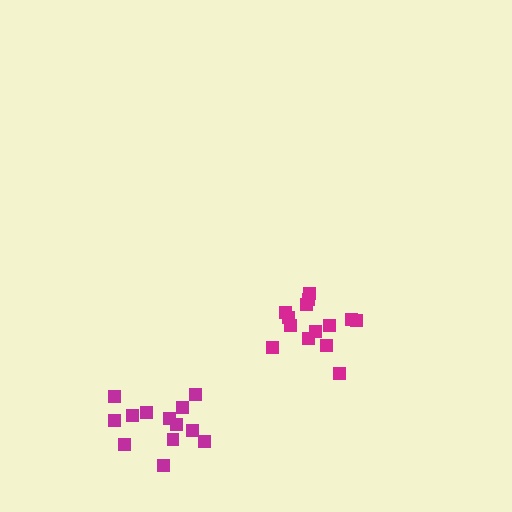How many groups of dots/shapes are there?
There are 2 groups.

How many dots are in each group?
Group 1: 13 dots, Group 2: 14 dots (27 total).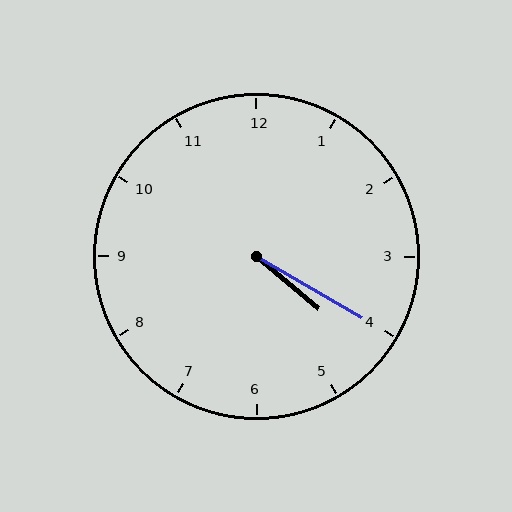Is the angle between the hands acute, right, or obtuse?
It is acute.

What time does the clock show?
4:20.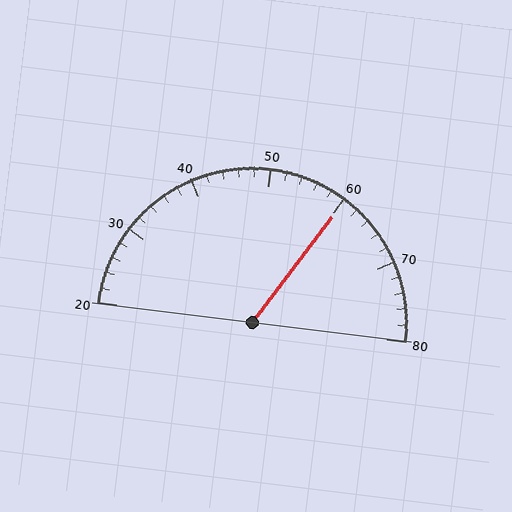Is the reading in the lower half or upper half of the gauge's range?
The reading is in the upper half of the range (20 to 80).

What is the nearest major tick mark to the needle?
The nearest major tick mark is 60.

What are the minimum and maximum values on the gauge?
The gauge ranges from 20 to 80.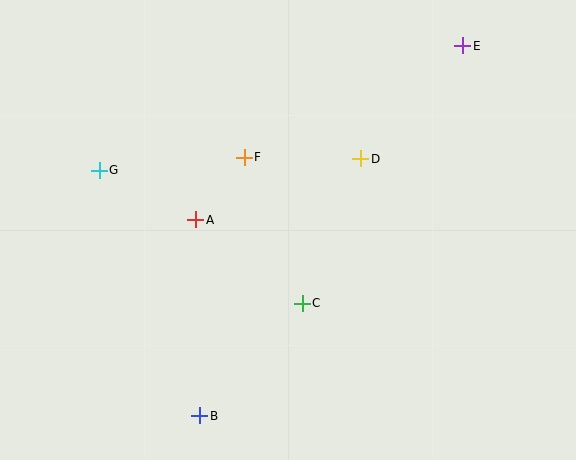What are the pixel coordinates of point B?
Point B is at (200, 416).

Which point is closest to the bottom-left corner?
Point B is closest to the bottom-left corner.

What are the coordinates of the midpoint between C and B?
The midpoint between C and B is at (251, 360).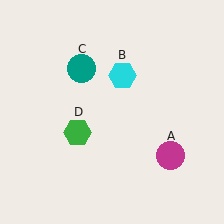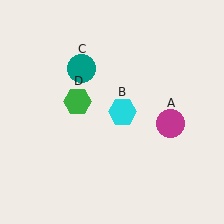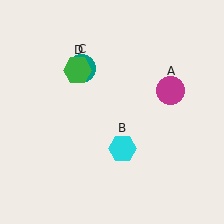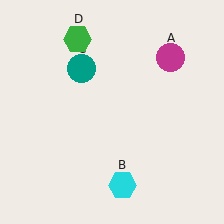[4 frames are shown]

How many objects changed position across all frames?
3 objects changed position: magenta circle (object A), cyan hexagon (object B), green hexagon (object D).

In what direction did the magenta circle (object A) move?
The magenta circle (object A) moved up.